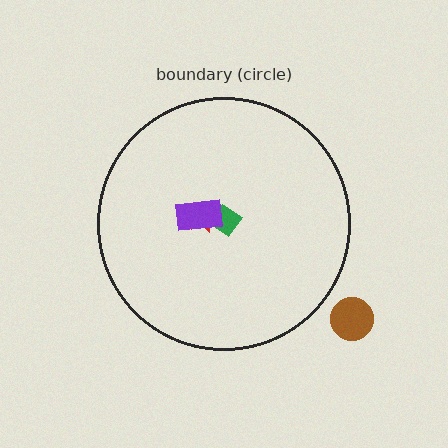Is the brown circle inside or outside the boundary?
Outside.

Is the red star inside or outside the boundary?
Inside.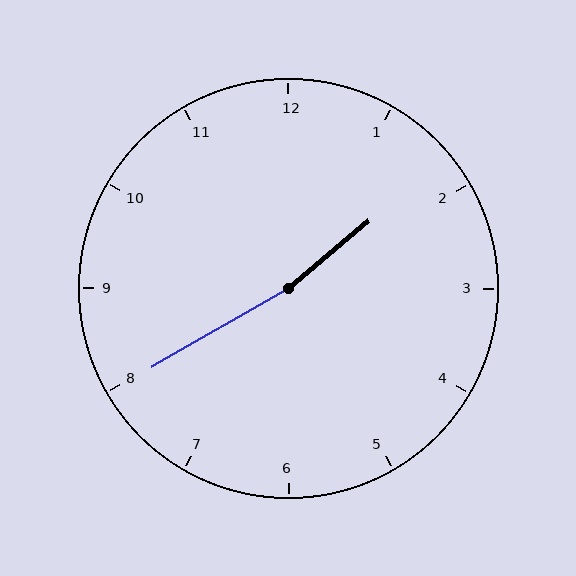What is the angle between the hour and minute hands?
Approximately 170 degrees.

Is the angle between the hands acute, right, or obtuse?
It is obtuse.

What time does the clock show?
1:40.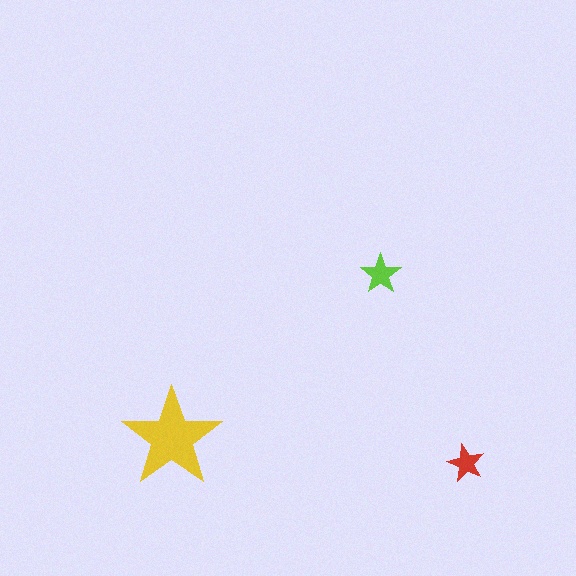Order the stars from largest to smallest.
the yellow one, the lime one, the red one.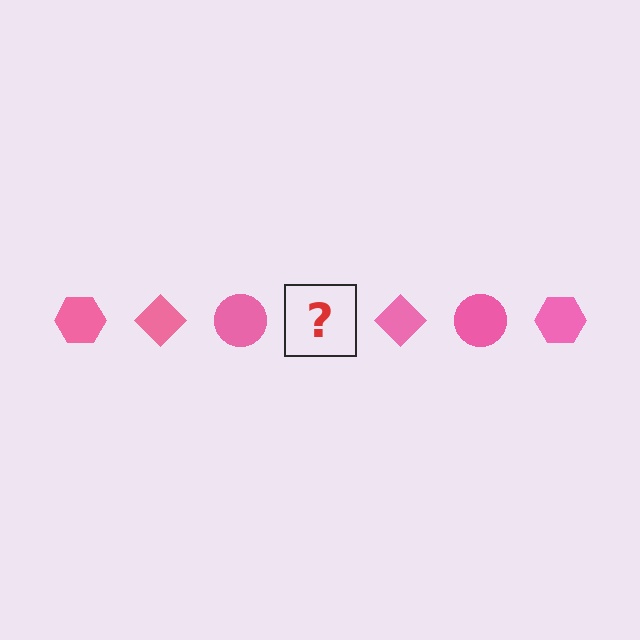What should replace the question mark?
The question mark should be replaced with a pink hexagon.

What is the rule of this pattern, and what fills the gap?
The rule is that the pattern cycles through hexagon, diamond, circle shapes in pink. The gap should be filled with a pink hexagon.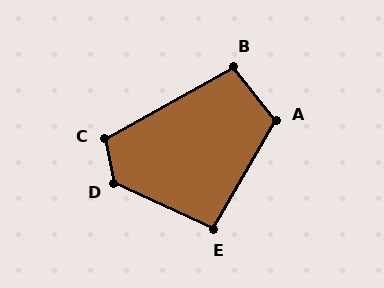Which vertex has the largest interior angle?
D, at approximately 126 degrees.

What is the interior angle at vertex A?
Approximately 111 degrees (obtuse).